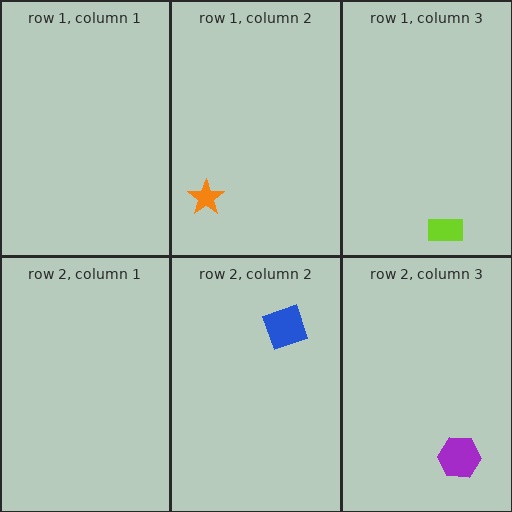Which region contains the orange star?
The row 1, column 2 region.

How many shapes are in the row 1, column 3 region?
1.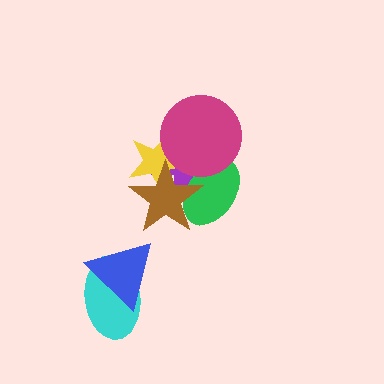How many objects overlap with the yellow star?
3 objects overlap with the yellow star.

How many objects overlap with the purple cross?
4 objects overlap with the purple cross.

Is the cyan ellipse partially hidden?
Yes, it is partially covered by another shape.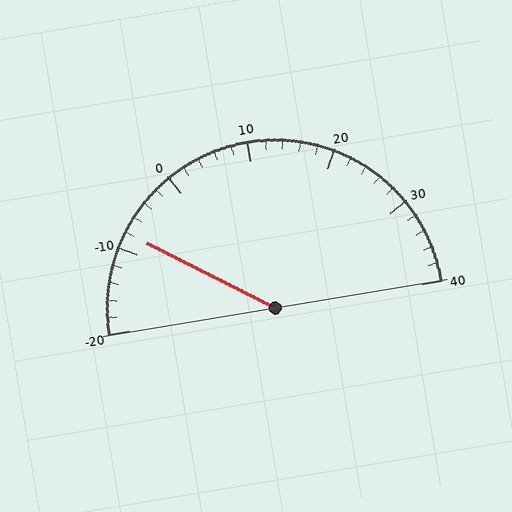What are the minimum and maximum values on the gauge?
The gauge ranges from -20 to 40.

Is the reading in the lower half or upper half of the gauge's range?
The reading is in the lower half of the range (-20 to 40).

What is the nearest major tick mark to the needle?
The nearest major tick mark is -10.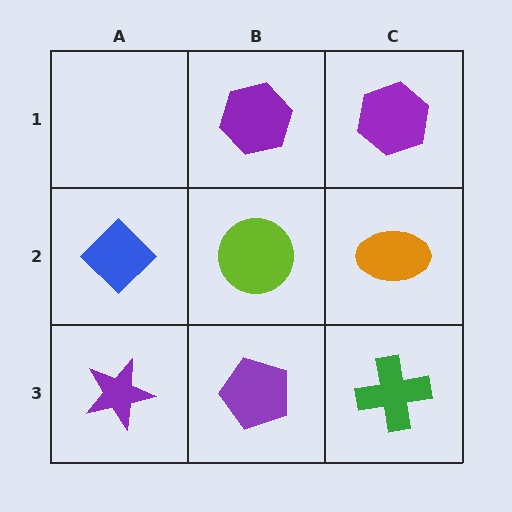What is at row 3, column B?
A purple pentagon.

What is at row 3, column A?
A purple star.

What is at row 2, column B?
A lime circle.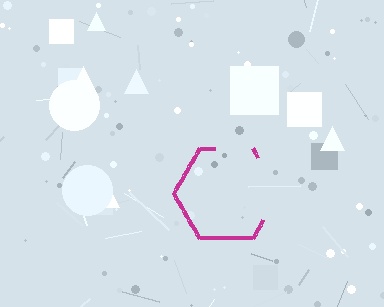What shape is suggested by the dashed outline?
The dashed outline suggests a hexagon.